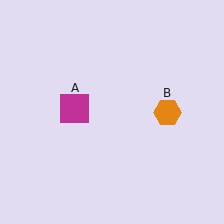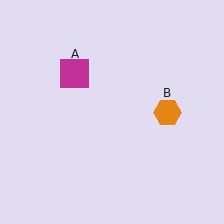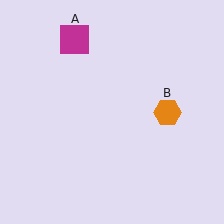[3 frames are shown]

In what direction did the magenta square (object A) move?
The magenta square (object A) moved up.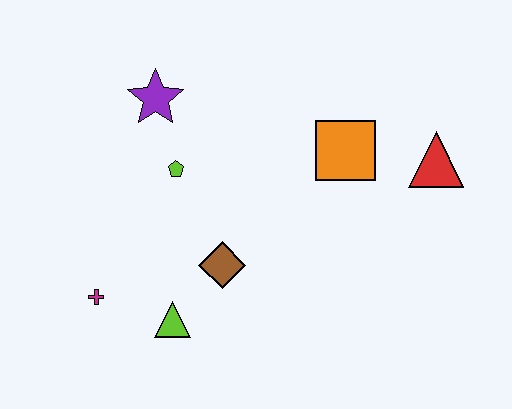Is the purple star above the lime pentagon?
Yes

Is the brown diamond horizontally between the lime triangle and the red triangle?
Yes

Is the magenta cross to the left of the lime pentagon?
Yes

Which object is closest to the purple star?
The lime pentagon is closest to the purple star.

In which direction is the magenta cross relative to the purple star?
The magenta cross is below the purple star.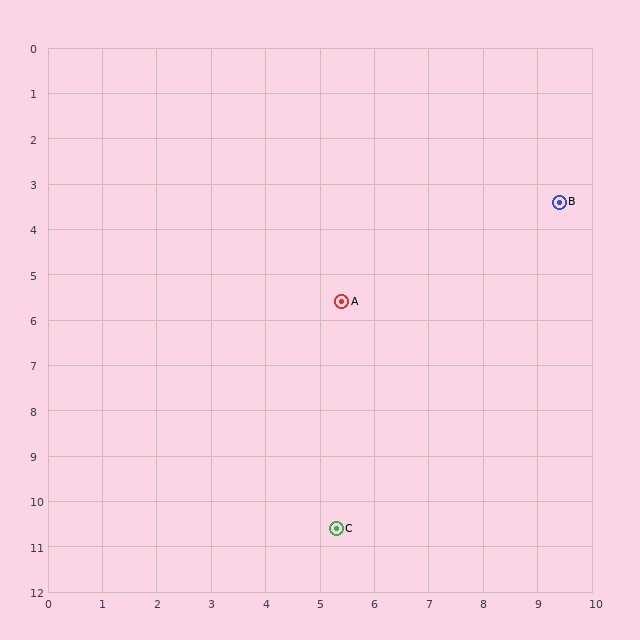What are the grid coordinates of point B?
Point B is at approximately (9.4, 3.4).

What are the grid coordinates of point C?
Point C is at approximately (5.3, 10.6).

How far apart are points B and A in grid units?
Points B and A are about 4.6 grid units apart.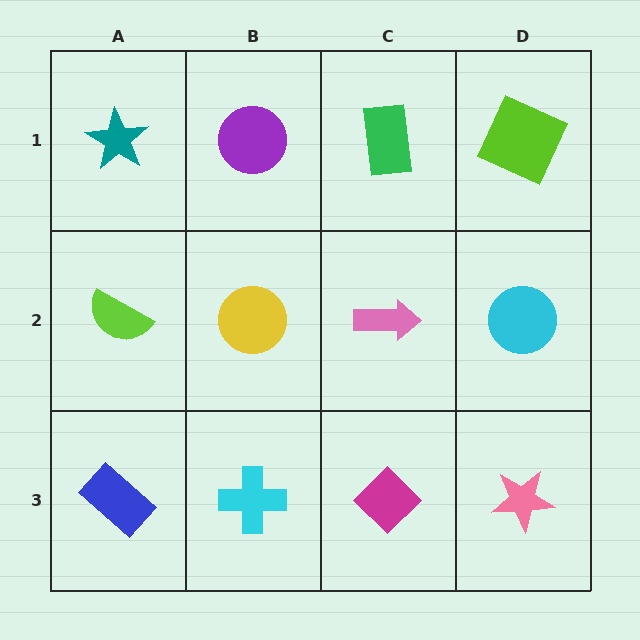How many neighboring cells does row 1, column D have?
2.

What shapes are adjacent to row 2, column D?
A lime square (row 1, column D), a pink star (row 3, column D), a pink arrow (row 2, column C).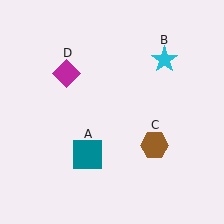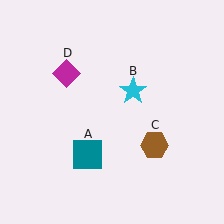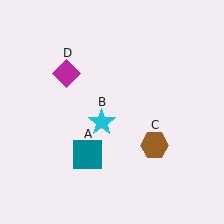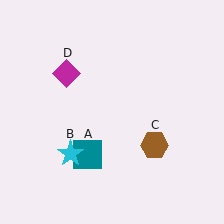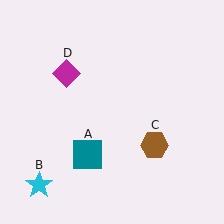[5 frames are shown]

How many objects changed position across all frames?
1 object changed position: cyan star (object B).